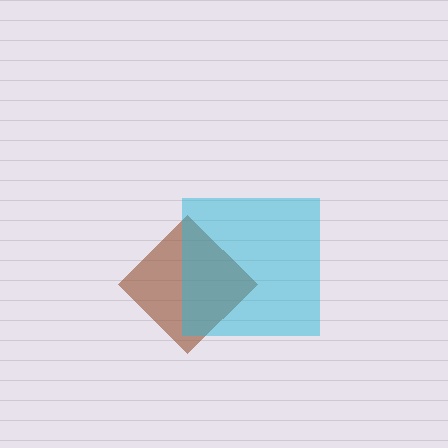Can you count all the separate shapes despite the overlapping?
Yes, there are 2 separate shapes.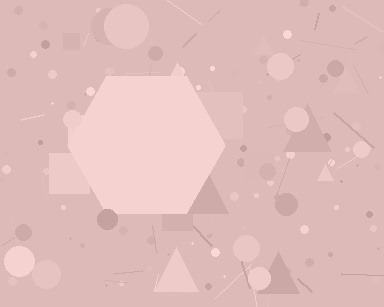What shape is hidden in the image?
A hexagon is hidden in the image.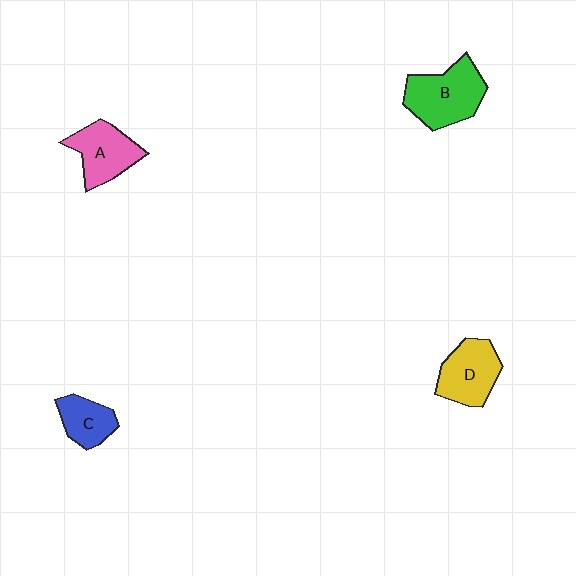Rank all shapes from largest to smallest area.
From largest to smallest: B (green), D (yellow), A (pink), C (blue).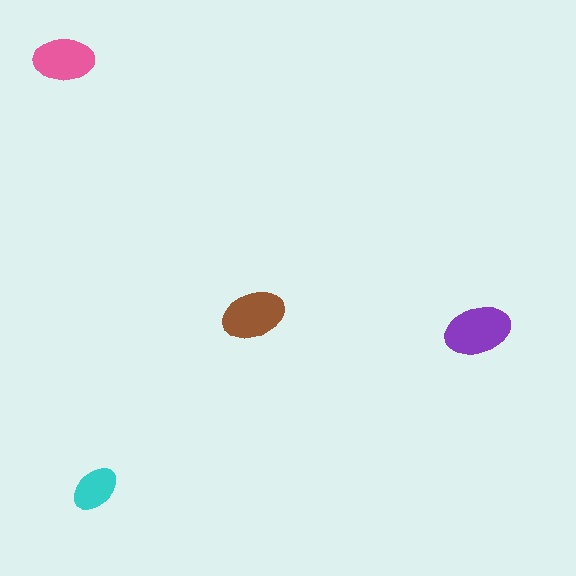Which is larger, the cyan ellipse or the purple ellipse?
The purple one.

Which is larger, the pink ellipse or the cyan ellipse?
The pink one.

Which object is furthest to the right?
The purple ellipse is rightmost.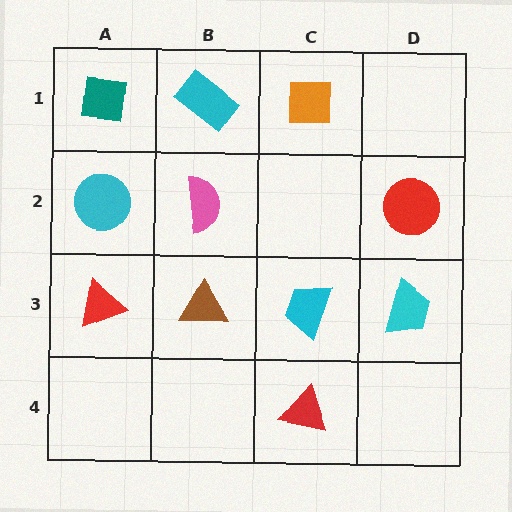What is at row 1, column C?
An orange square.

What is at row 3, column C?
A cyan trapezoid.